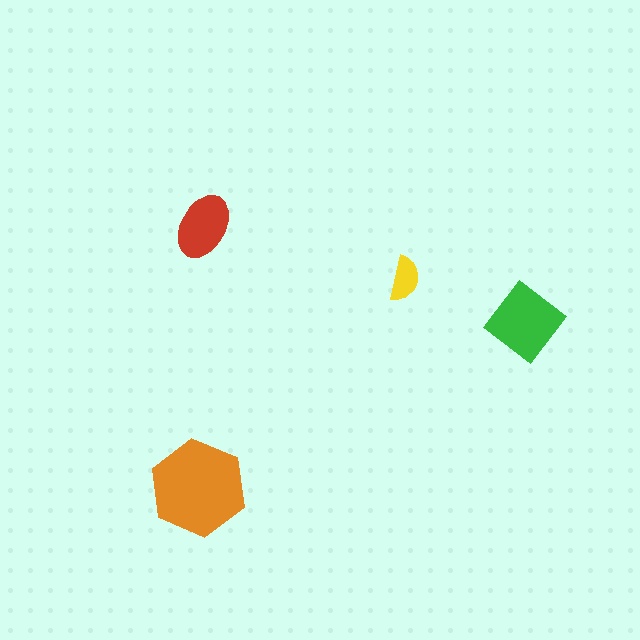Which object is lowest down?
The orange hexagon is bottommost.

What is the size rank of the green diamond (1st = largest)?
2nd.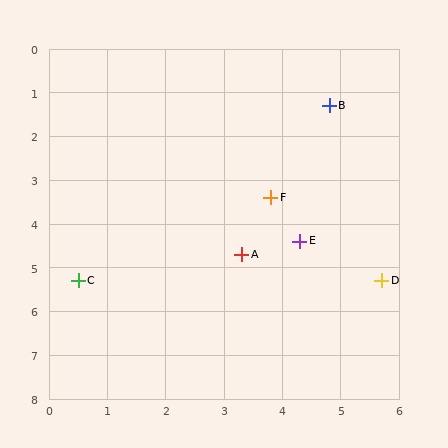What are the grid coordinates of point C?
Point C is at approximately (0.5, 5.3).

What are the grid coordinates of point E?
Point E is at approximately (4.3, 4.4).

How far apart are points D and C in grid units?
Points D and C are about 5.2 grid units apart.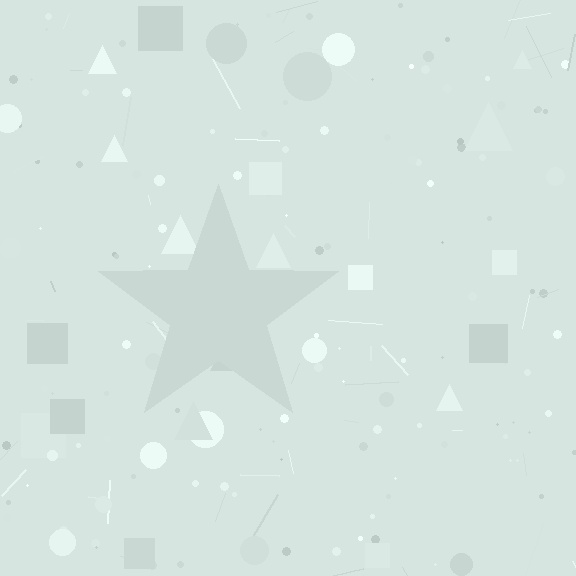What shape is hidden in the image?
A star is hidden in the image.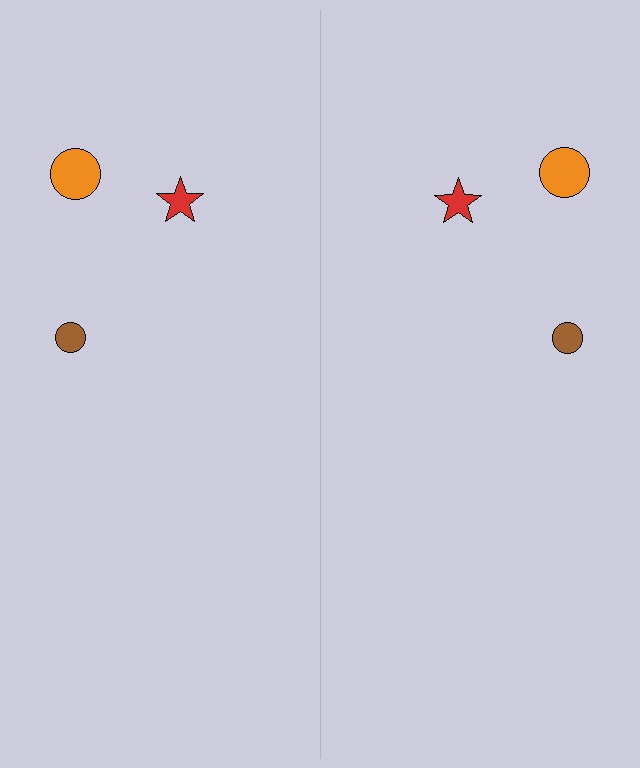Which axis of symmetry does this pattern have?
The pattern has a vertical axis of symmetry running through the center of the image.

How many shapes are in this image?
There are 6 shapes in this image.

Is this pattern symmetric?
Yes, this pattern has bilateral (reflection) symmetry.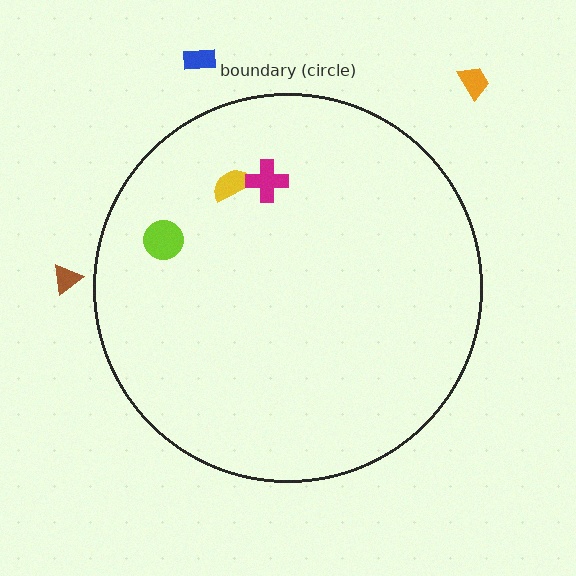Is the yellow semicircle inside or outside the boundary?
Inside.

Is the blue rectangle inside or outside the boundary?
Outside.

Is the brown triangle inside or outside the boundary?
Outside.